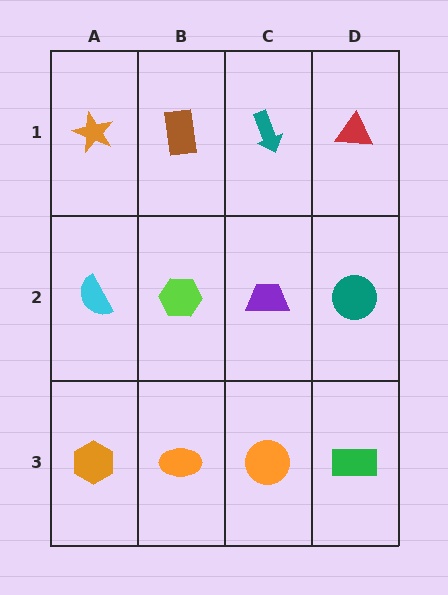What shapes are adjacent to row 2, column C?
A teal arrow (row 1, column C), an orange circle (row 3, column C), a lime hexagon (row 2, column B), a teal circle (row 2, column D).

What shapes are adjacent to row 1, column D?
A teal circle (row 2, column D), a teal arrow (row 1, column C).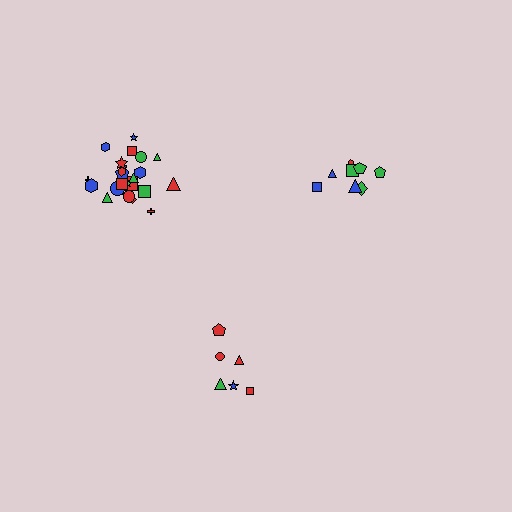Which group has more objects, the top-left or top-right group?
The top-left group.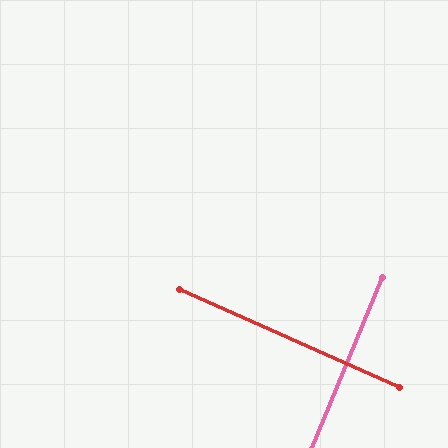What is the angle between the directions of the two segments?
Approximately 88 degrees.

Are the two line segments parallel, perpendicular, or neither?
Perpendicular — they meet at approximately 88°.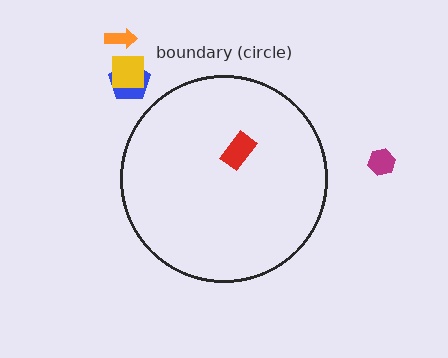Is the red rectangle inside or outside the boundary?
Inside.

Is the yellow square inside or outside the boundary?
Outside.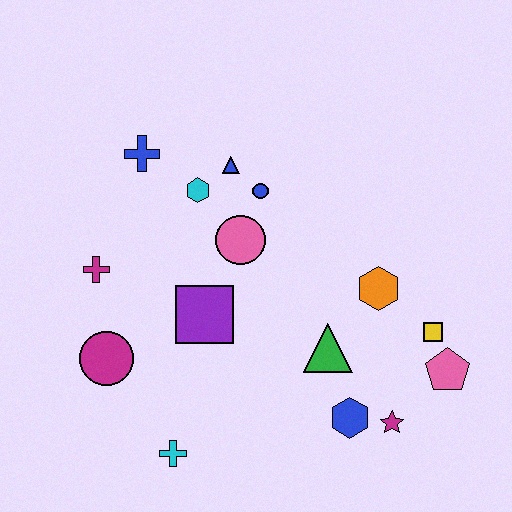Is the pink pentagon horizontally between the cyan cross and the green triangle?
No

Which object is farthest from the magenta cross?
The pink pentagon is farthest from the magenta cross.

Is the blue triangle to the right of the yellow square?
No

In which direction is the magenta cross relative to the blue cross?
The magenta cross is below the blue cross.